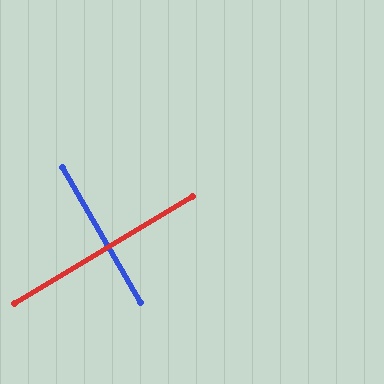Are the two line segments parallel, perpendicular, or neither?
Perpendicular — they meet at approximately 89°.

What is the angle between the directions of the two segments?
Approximately 89 degrees.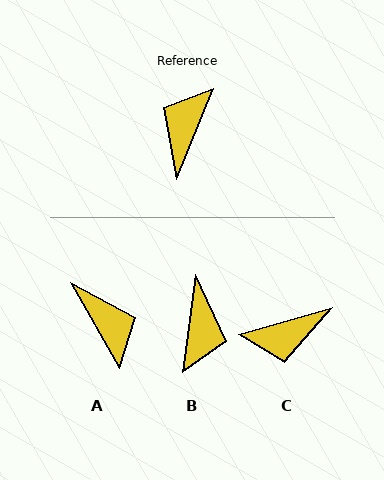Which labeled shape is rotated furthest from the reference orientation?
B, about 166 degrees away.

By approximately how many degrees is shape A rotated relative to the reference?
Approximately 128 degrees clockwise.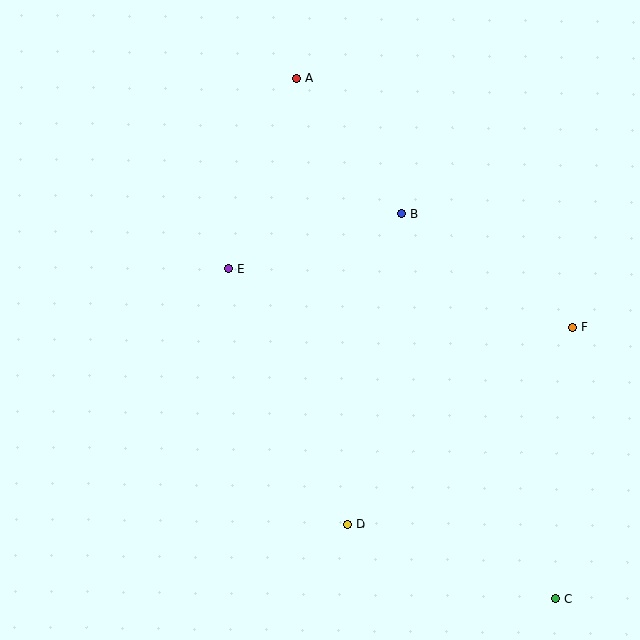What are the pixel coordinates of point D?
Point D is at (347, 525).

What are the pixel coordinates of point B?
Point B is at (401, 214).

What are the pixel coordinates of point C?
Point C is at (555, 599).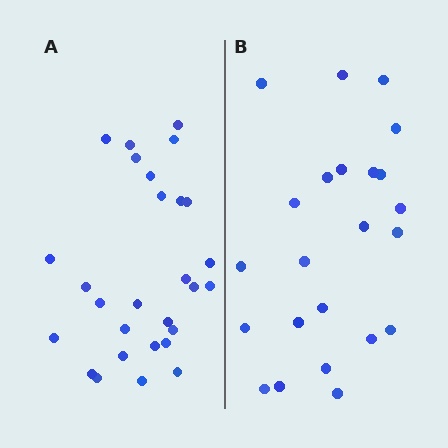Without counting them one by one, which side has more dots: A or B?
Region A (the left region) has more dots.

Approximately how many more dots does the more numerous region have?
Region A has about 5 more dots than region B.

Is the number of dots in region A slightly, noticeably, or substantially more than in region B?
Region A has only slightly more — the two regions are fairly close. The ratio is roughly 1.2 to 1.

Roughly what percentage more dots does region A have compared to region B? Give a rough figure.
About 20% more.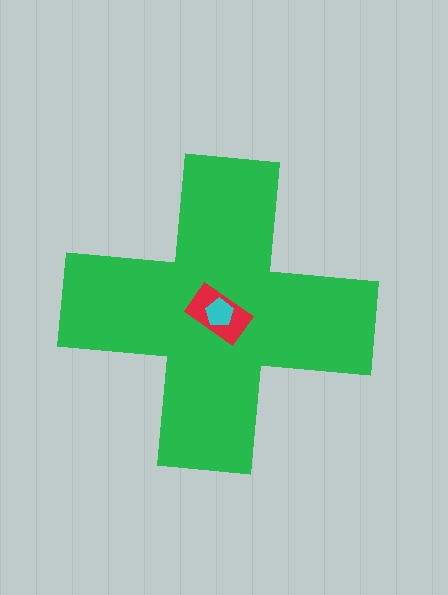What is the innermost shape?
The cyan pentagon.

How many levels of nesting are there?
3.